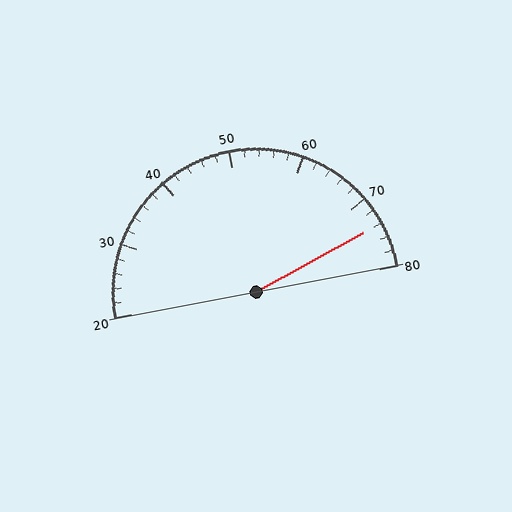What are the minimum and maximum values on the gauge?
The gauge ranges from 20 to 80.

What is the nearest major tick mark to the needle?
The nearest major tick mark is 70.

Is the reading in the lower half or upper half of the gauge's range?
The reading is in the upper half of the range (20 to 80).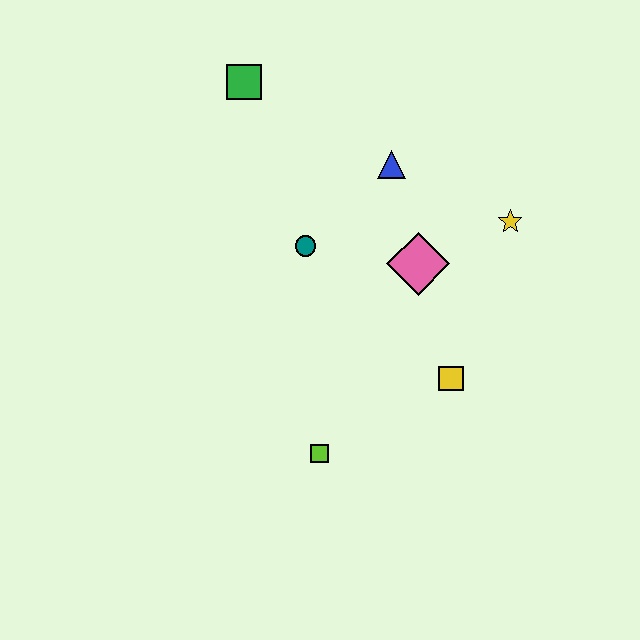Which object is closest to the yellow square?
The pink diamond is closest to the yellow square.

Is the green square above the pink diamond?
Yes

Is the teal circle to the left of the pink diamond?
Yes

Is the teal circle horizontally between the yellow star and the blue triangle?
No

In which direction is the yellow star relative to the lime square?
The yellow star is above the lime square.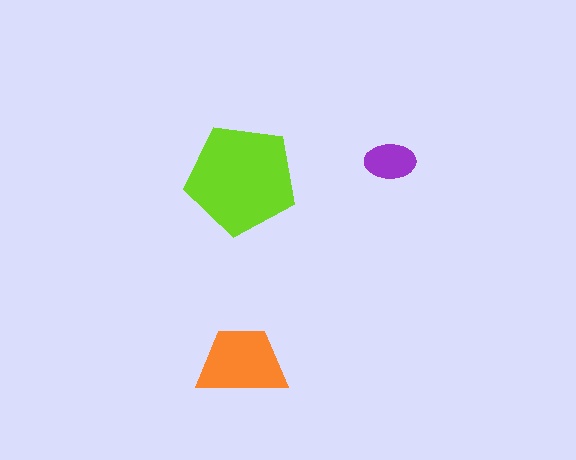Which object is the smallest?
The purple ellipse.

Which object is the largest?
The lime pentagon.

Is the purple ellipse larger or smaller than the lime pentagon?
Smaller.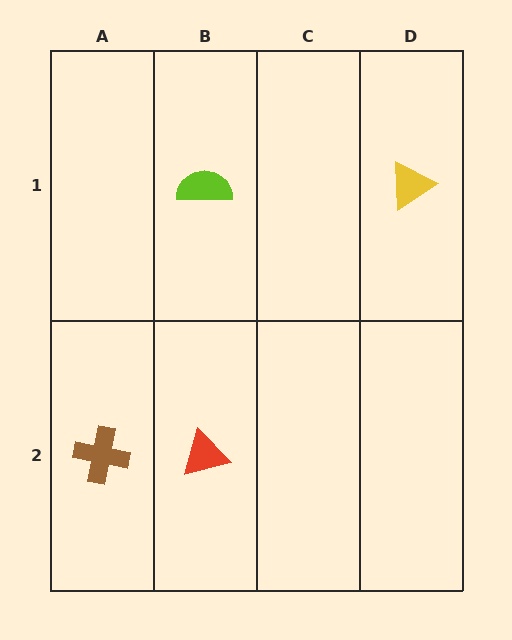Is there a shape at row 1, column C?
No, that cell is empty.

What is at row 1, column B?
A lime semicircle.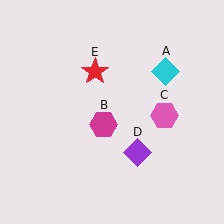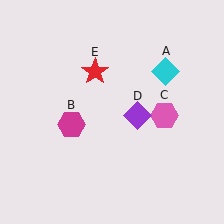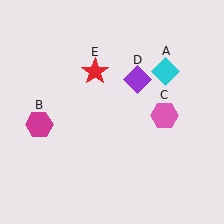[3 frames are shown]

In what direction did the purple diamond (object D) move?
The purple diamond (object D) moved up.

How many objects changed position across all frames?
2 objects changed position: magenta hexagon (object B), purple diamond (object D).